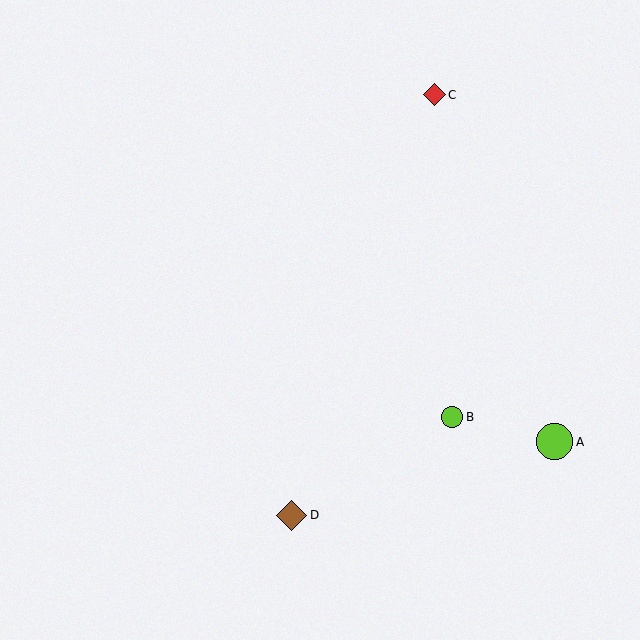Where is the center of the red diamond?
The center of the red diamond is at (434, 95).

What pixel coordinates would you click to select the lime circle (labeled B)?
Click at (452, 417) to select the lime circle B.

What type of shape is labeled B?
Shape B is a lime circle.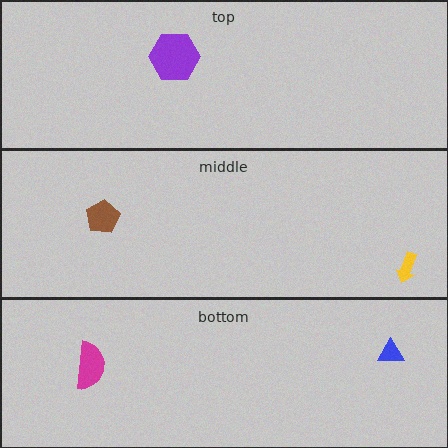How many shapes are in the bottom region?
2.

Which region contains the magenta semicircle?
The bottom region.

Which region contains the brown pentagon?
The middle region.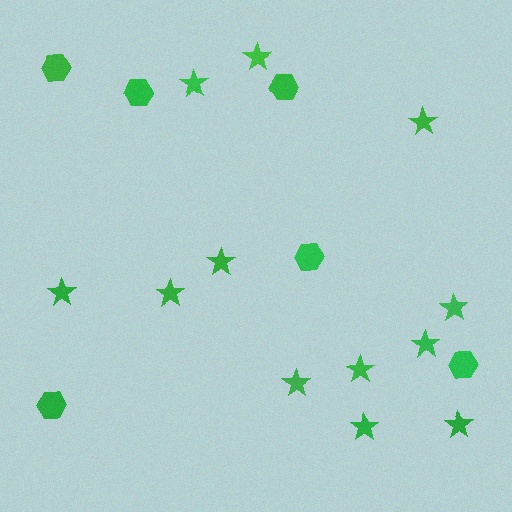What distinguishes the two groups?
There are 2 groups: one group of stars (12) and one group of hexagons (6).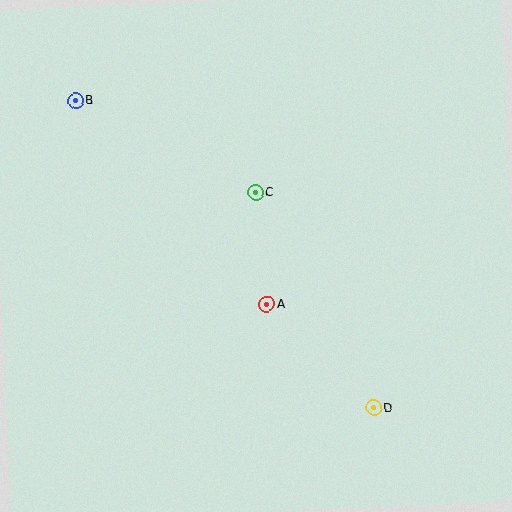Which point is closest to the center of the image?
Point A at (267, 304) is closest to the center.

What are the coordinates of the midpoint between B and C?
The midpoint between B and C is at (166, 147).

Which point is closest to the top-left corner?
Point B is closest to the top-left corner.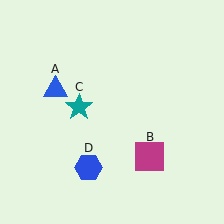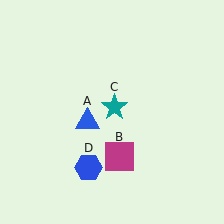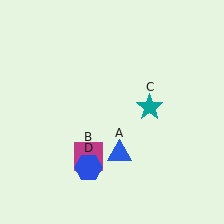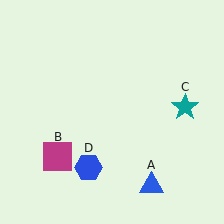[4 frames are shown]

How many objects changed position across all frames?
3 objects changed position: blue triangle (object A), magenta square (object B), teal star (object C).